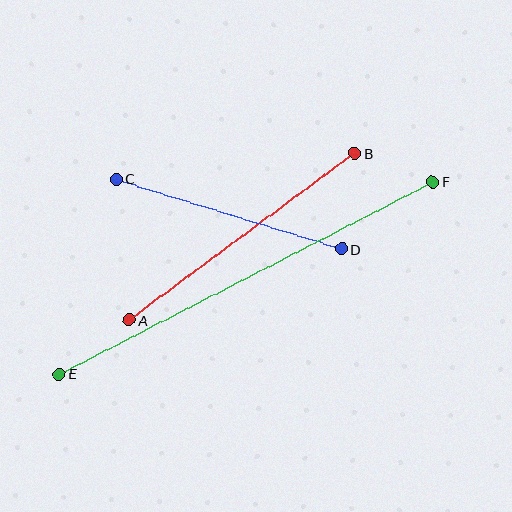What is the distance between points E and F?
The distance is approximately 420 pixels.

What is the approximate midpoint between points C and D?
The midpoint is at approximately (229, 214) pixels.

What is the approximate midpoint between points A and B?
The midpoint is at approximately (242, 237) pixels.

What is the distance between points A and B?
The distance is approximately 281 pixels.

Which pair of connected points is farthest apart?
Points E and F are farthest apart.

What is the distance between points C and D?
The distance is approximately 236 pixels.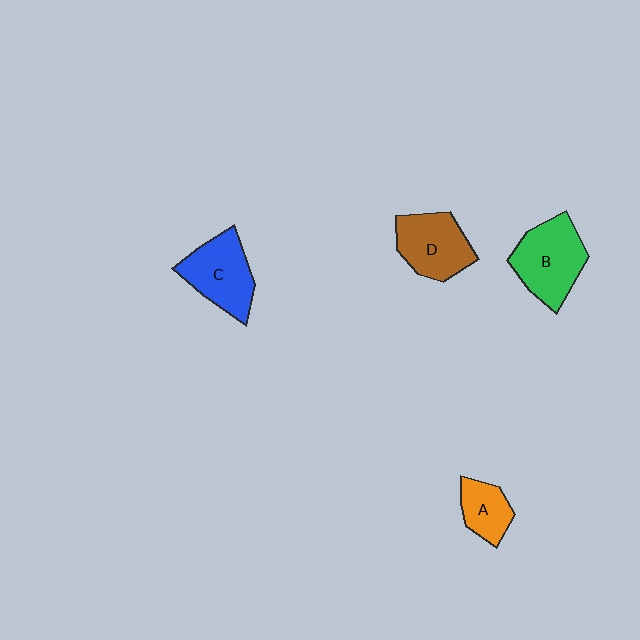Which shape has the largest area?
Shape B (green).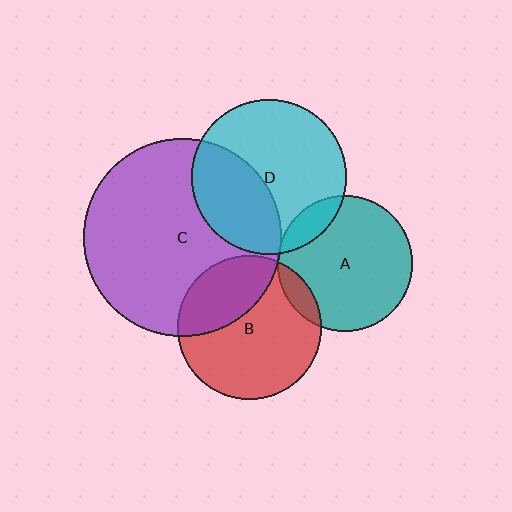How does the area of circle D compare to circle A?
Approximately 1.3 times.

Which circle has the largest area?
Circle C (purple).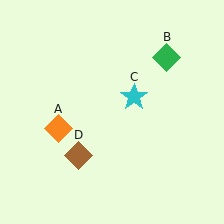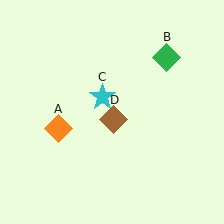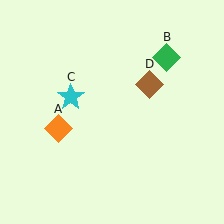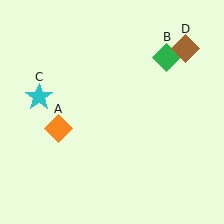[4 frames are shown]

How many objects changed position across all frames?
2 objects changed position: cyan star (object C), brown diamond (object D).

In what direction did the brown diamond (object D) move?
The brown diamond (object D) moved up and to the right.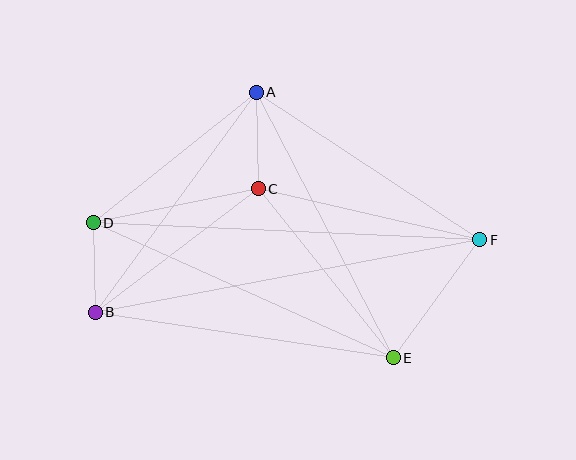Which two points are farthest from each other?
Points B and F are farthest from each other.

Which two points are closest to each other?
Points B and D are closest to each other.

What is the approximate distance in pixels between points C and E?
The distance between C and E is approximately 216 pixels.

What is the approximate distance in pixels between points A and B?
The distance between A and B is approximately 272 pixels.